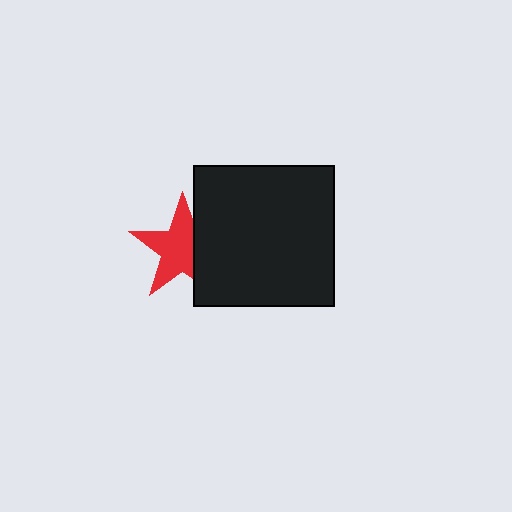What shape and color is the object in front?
The object in front is a black square.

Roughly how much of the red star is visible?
Most of it is visible (roughly 69%).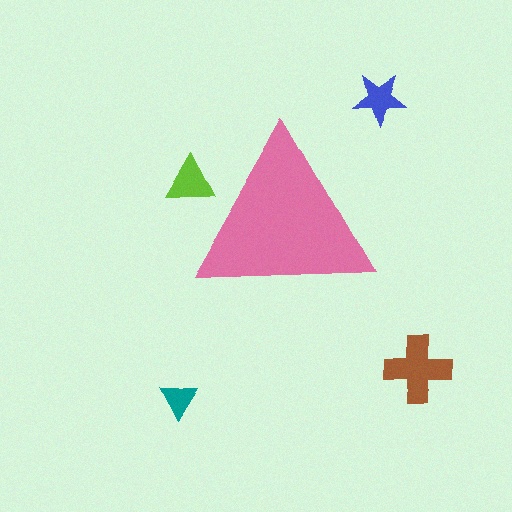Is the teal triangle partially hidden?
No, the teal triangle is fully visible.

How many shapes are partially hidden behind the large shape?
1 shape is partially hidden.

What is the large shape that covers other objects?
A pink triangle.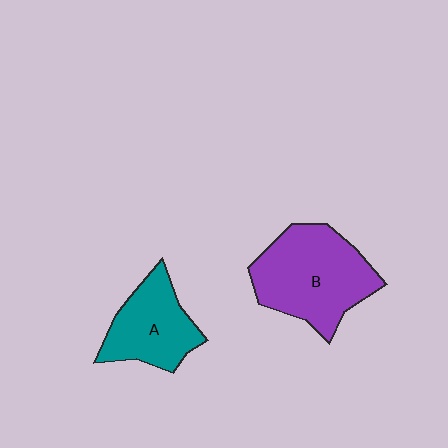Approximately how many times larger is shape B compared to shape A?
Approximately 1.5 times.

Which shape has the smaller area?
Shape A (teal).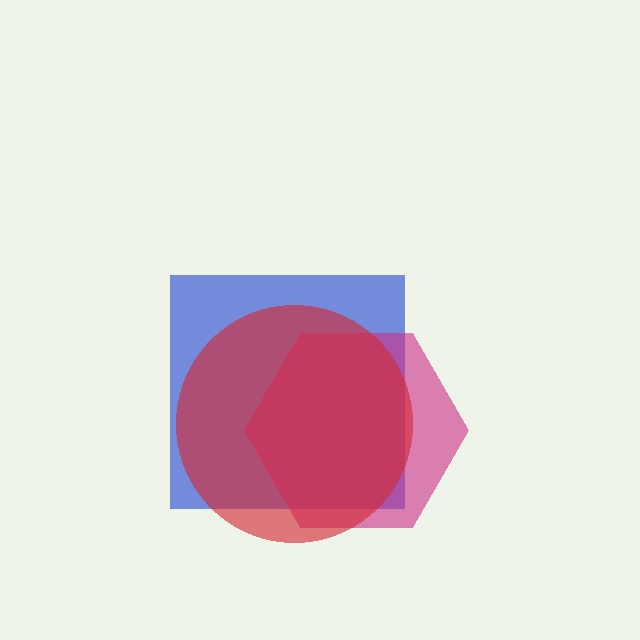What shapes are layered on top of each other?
The layered shapes are: a blue square, a magenta hexagon, a red circle.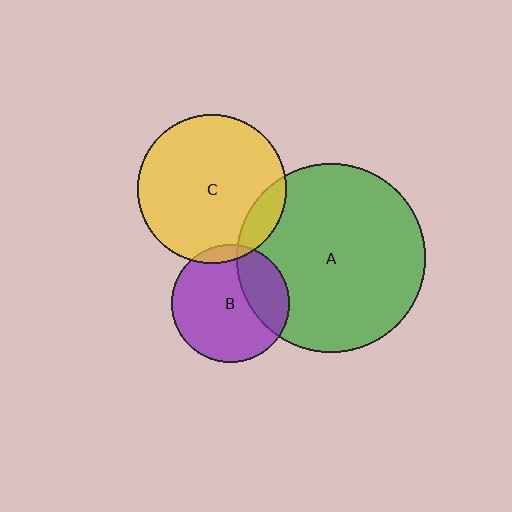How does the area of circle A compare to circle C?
Approximately 1.6 times.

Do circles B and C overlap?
Yes.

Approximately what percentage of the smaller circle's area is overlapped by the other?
Approximately 5%.